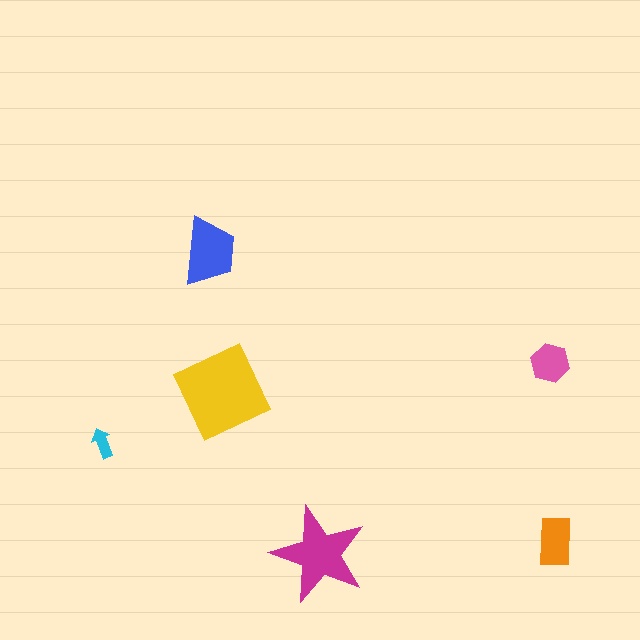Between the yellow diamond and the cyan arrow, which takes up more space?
The yellow diamond.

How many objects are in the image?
There are 6 objects in the image.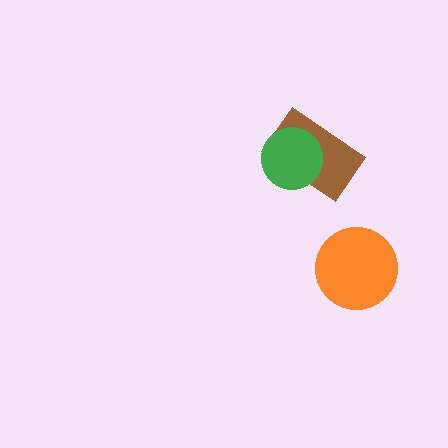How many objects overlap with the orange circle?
0 objects overlap with the orange circle.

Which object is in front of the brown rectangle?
The green circle is in front of the brown rectangle.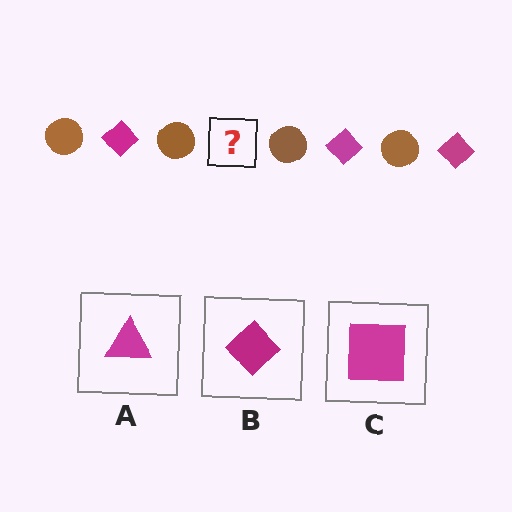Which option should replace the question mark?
Option B.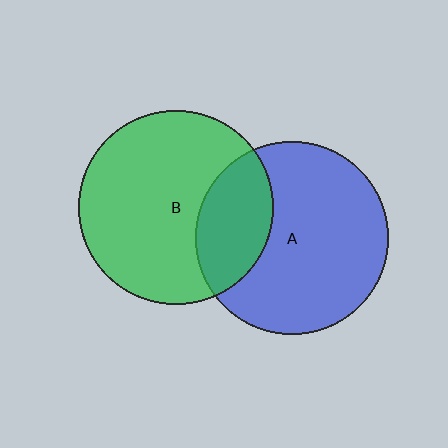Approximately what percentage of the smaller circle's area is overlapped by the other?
Approximately 25%.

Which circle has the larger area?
Circle B (green).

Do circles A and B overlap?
Yes.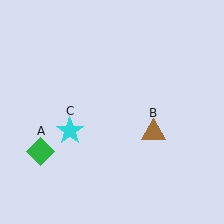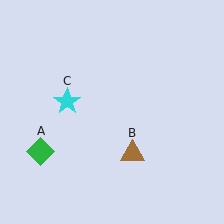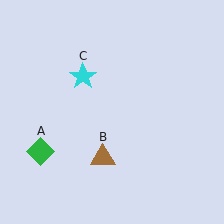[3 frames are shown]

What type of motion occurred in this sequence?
The brown triangle (object B), cyan star (object C) rotated clockwise around the center of the scene.